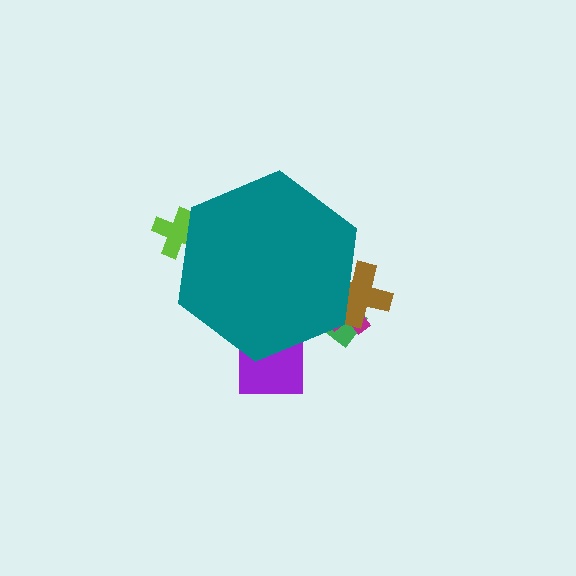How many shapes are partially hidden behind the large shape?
5 shapes are partially hidden.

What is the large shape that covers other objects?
A teal hexagon.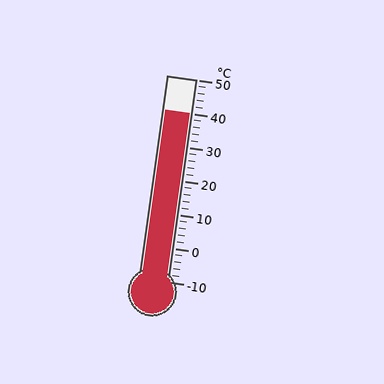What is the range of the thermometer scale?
The thermometer scale ranges from -10°C to 50°C.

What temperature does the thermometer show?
The thermometer shows approximately 40°C.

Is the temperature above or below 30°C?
The temperature is above 30°C.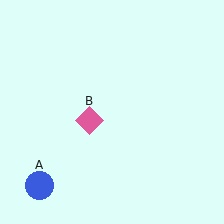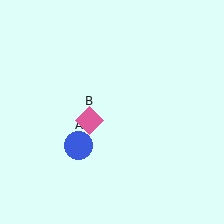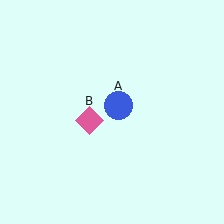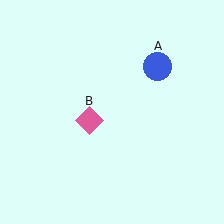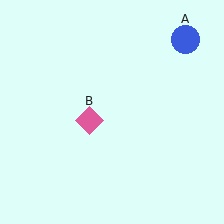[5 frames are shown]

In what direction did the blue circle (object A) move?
The blue circle (object A) moved up and to the right.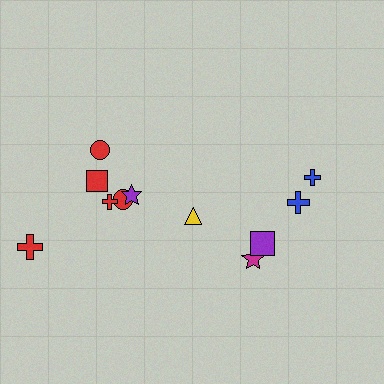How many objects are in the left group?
There are 7 objects.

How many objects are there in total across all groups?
There are 11 objects.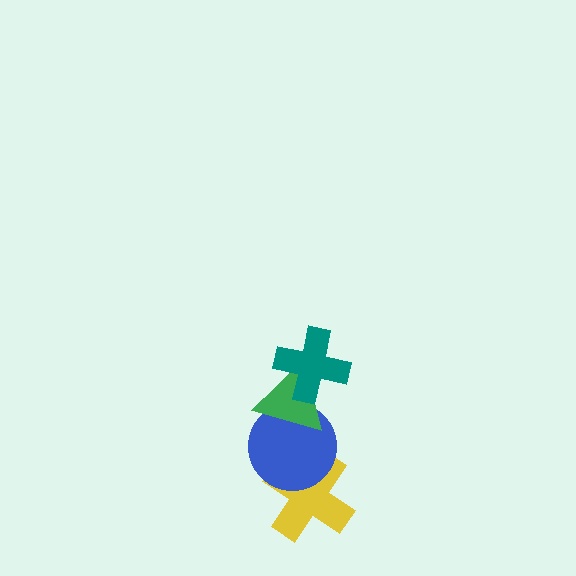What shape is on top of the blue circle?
The green triangle is on top of the blue circle.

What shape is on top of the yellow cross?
The blue circle is on top of the yellow cross.